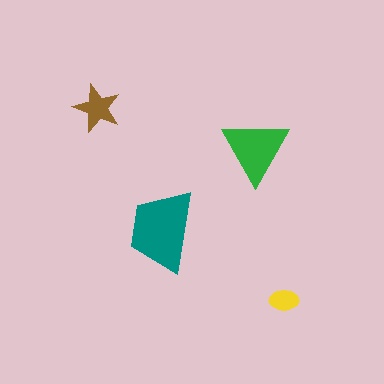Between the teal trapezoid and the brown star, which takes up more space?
The teal trapezoid.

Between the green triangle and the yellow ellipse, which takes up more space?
The green triangle.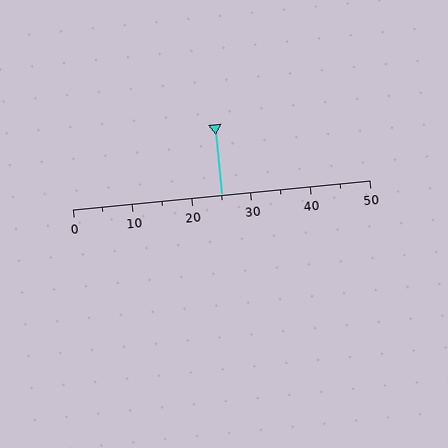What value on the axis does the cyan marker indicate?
The marker indicates approximately 25.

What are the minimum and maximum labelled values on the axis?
The axis runs from 0 to 50.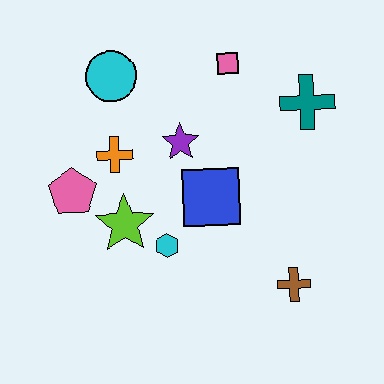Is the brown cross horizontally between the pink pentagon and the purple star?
No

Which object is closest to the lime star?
The cyan hexagon is closest to the lime star.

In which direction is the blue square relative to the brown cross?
The blue square is above the brown cross.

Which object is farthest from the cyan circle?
The brown cross is farthest from the cyan circle.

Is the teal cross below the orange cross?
No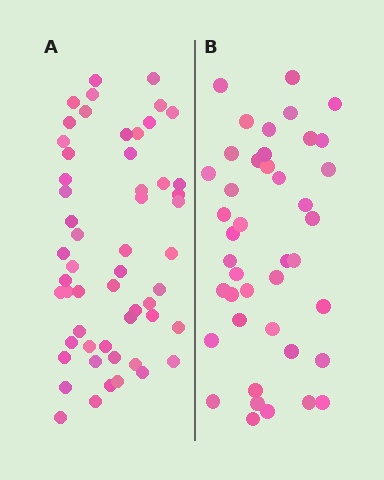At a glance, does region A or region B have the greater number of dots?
Region A (the left region) has more dots.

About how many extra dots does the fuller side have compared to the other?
Region A has approximately 15 more dots than region B.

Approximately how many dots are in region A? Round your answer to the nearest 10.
About 60 dots. (The exact count is 55, which rounds to 60.)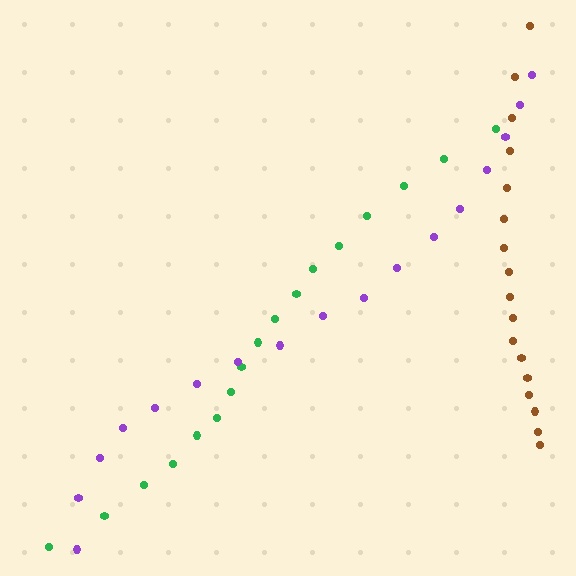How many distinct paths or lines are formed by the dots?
There are 3 distinct paths.